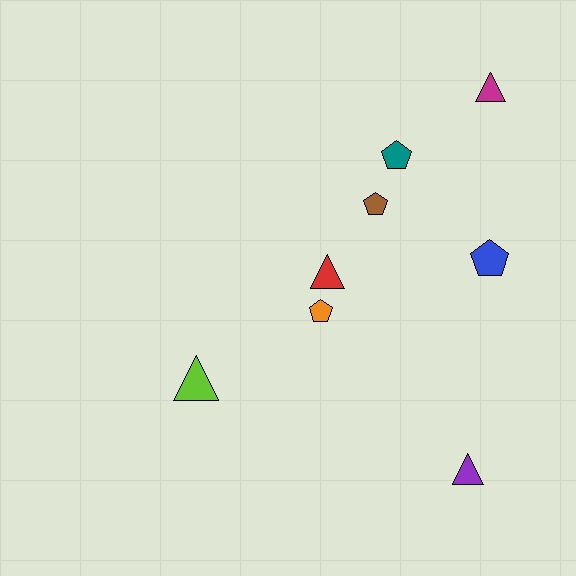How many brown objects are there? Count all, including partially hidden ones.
There is 1 brown object.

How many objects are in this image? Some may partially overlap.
There are 8 objects.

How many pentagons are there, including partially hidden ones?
There are 4 pentagons.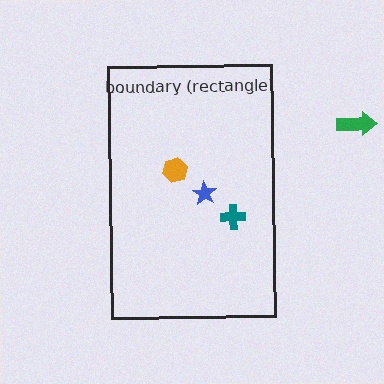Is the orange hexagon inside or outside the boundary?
Inside.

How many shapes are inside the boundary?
3 inside, 1 outside.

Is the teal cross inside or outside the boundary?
Inside.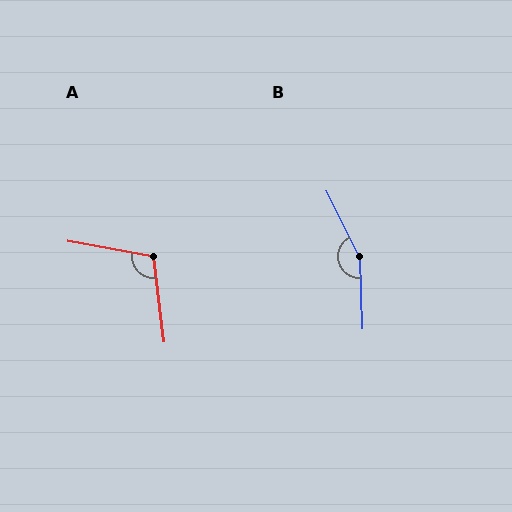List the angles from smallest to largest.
A (107°), B (155°).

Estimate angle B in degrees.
Approximately 155 degrees.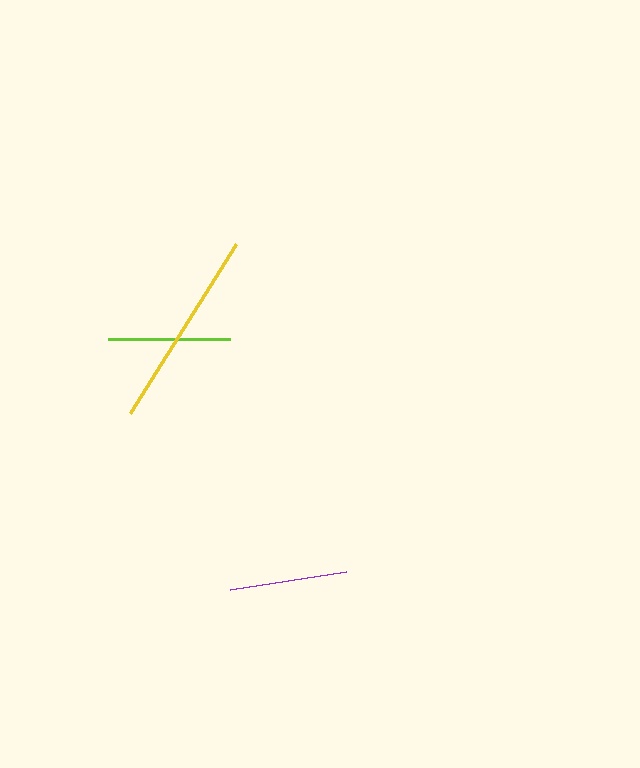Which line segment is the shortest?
The purple line is the shortest at approximately 117 pixels.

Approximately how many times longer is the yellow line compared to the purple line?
The yellow line is approximately 1.7 times the length of the purple line.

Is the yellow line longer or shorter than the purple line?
The yellow line is longer than the purple line.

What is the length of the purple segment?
The purple segment is approximately 117 pixels long.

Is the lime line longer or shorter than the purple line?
The lime line is longer than the purple line.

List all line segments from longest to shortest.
From longest to shortest: yellow, lime, purple.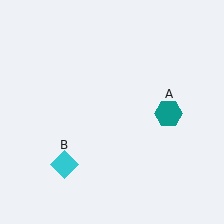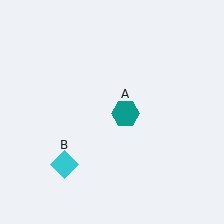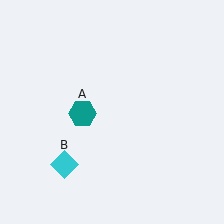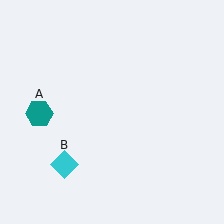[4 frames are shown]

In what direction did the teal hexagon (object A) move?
The teal hexagon (object A) moved left.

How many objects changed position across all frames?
1 object changed position: teal hexagon (object A).